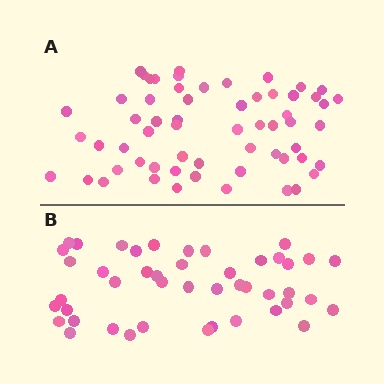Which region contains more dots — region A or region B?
Region A (the top region) has more dots.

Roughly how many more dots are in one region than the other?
Region A has approximately 15 more dots than region B.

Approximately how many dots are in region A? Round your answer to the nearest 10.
About 60 dots.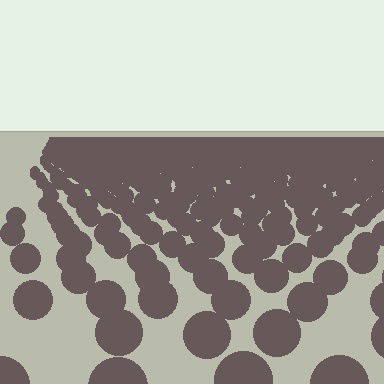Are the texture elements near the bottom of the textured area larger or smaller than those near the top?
Larger. Near the bottom, elements are closer to the viewer and appear at a bigger on-screen size.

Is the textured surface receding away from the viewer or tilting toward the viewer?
The surface is receding away from the viewer. Texture elements get smaller and denser toward the top.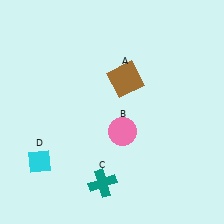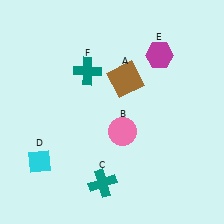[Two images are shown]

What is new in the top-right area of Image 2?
A magenta hexagon (E) was added in the top-right area of Image 2.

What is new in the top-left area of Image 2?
A teal cross (F) was added in the top-left area of Image 2.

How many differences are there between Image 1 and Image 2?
There are 2 differences between the two images.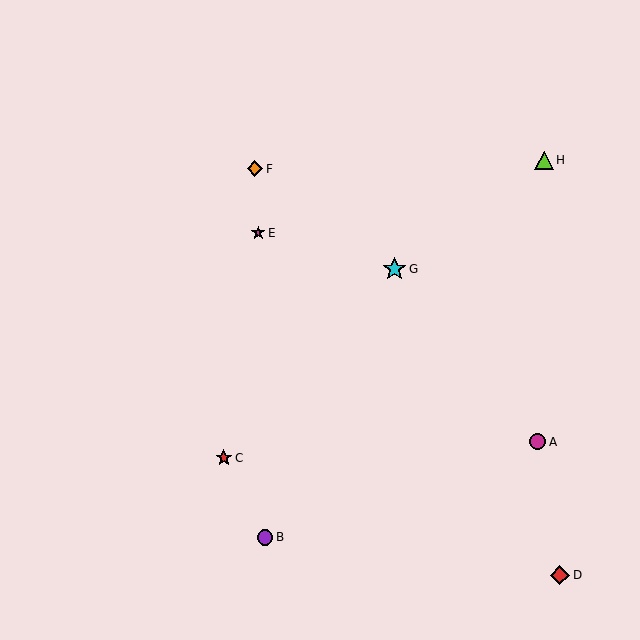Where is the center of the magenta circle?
The center of the magenta circle is at (538, 442).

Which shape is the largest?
The cyan star (labeled G) is the largest.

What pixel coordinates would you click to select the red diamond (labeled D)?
Click at (560, 575) to select the red diamond D.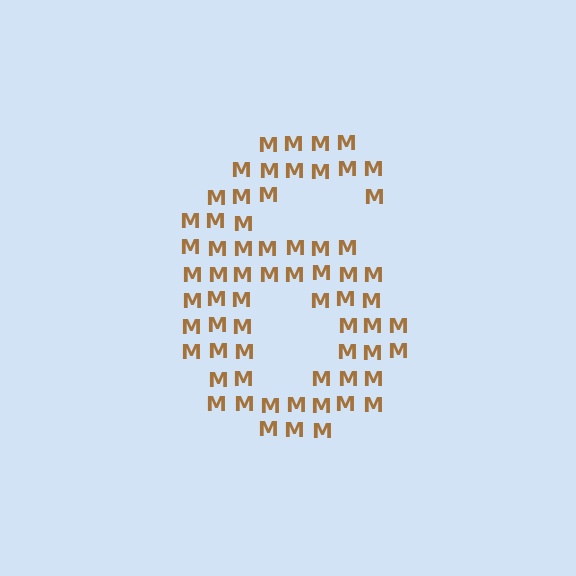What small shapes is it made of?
It is made of small letter M's.